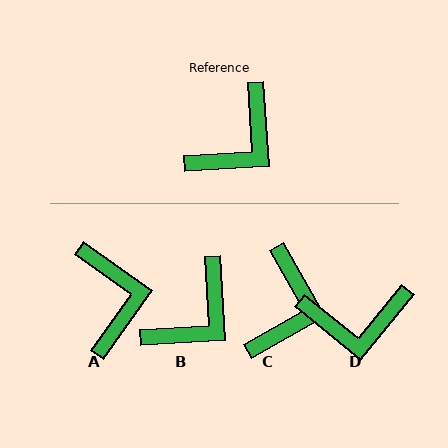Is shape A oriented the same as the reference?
No, it is off by about 51 degrees.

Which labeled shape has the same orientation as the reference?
B.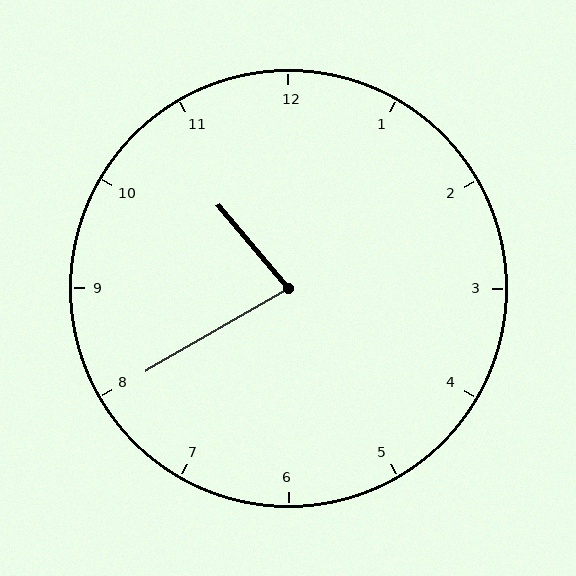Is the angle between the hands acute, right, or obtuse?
It is acute.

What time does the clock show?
10:40.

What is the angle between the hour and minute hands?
Approximately 80 degrees.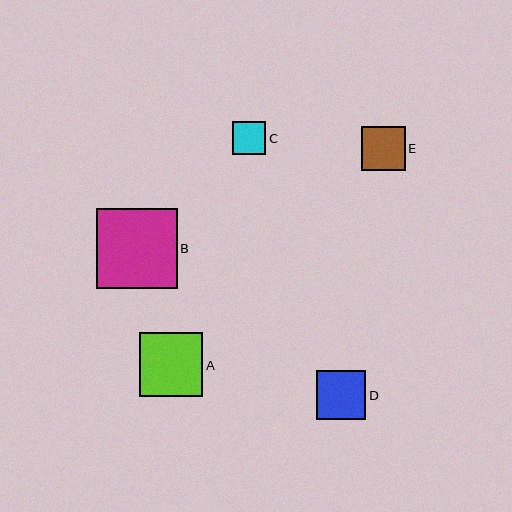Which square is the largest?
Square B is the largest with a size of approximately 81 pixels.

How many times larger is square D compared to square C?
Square D is approximately 1.5 times the size of square C.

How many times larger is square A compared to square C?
Square A is approximately 1.9 times the size of square C.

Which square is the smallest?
Square C is the smallest with a size of approximately 33 pixels.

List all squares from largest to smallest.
From largest to smallest: B, A, D, E, C.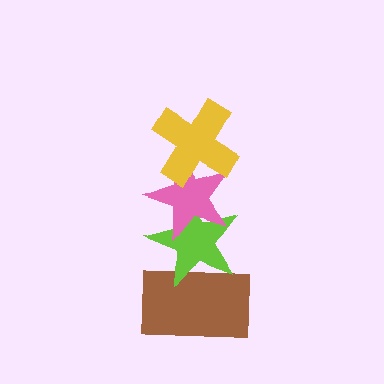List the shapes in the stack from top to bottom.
From top to bottom: the yellow cross, the pink star, the lime star, the brown rectangle.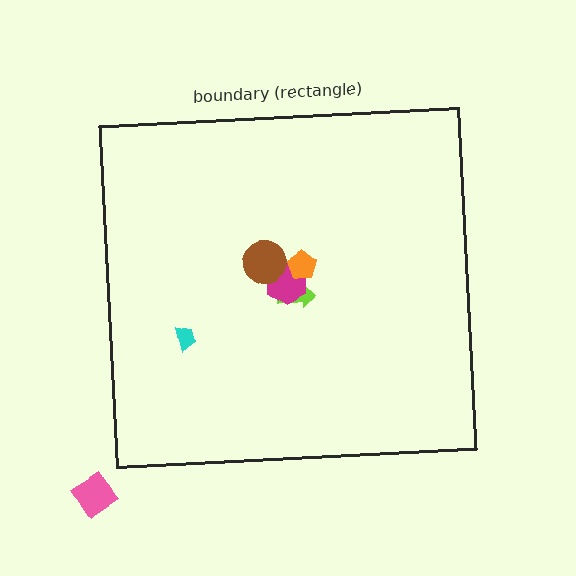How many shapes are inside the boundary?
5 inside, 1 outside.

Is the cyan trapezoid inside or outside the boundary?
Inside.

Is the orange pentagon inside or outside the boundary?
Inside.